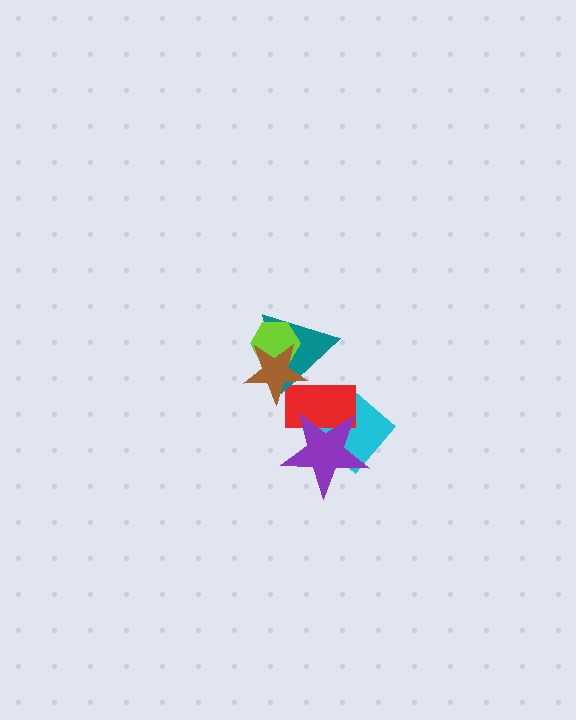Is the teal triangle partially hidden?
Yes, it is partially covered by another shape.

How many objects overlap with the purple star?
2 objects overlap with the purple star.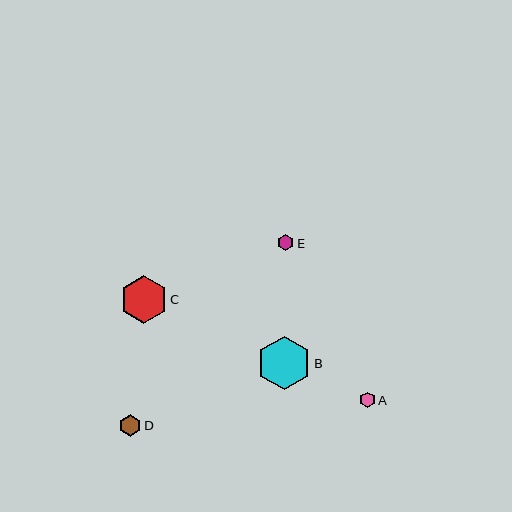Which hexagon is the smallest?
Hexagon A is the smallest with a size of approximately 15 pixels.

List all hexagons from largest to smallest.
From largest to smallest: B, C, D, E, A.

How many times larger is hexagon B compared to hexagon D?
Hexagon B is approximately 2.5 times the size of hexagon D.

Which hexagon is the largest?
Hexagon B is the largest with a size of approximately 53 pixels.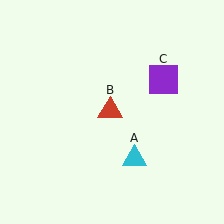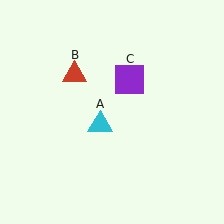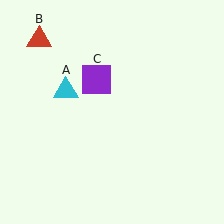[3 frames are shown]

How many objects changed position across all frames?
3 objects changed position: cyan triangle (object A), red triangle (object B), purple square (object C).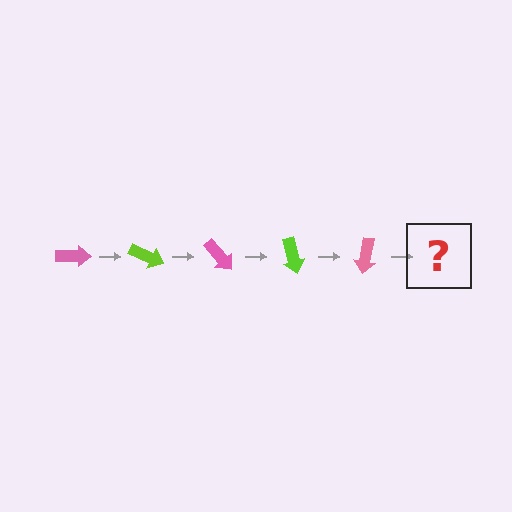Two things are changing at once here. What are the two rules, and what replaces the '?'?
The two rules are that it rotates 25 degrees each step and the color cycles through pink and lime. The '?' should be a lime arrow, rotated 125 degrees from the start.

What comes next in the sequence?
The next element should be a lime arrow, rotated 125 degrees from the start.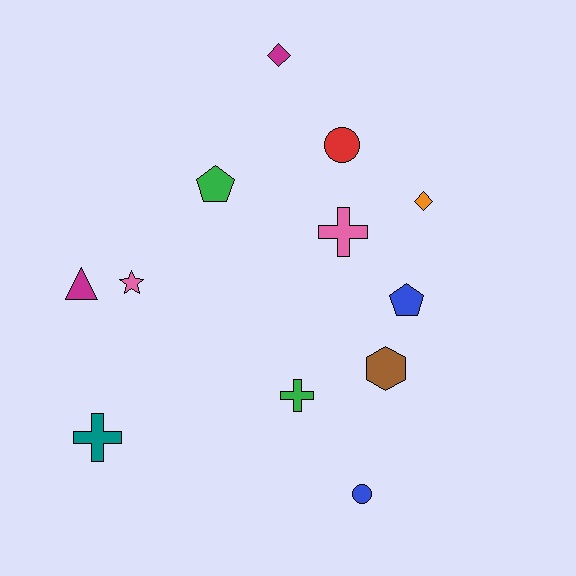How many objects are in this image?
There are 12 objects.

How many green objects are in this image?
There are 2 green objects.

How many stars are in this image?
There is 1 star.